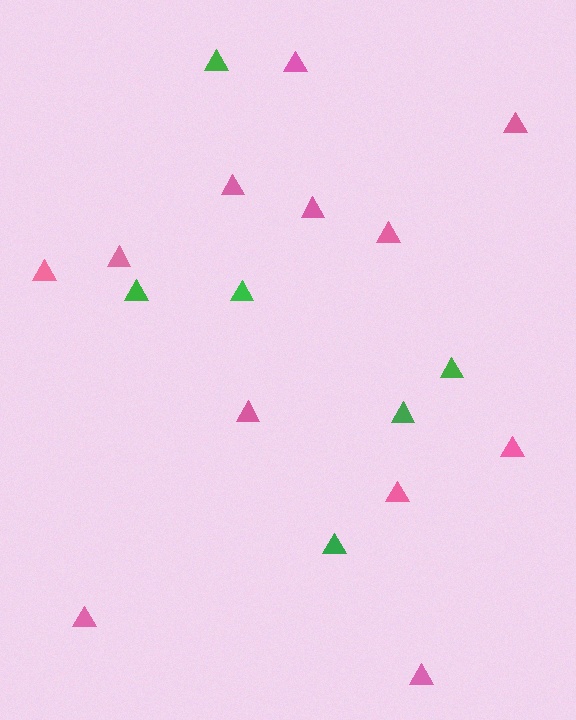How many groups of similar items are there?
There are 2 groups: one group of pink triangles (12) and one group of green triangles (6).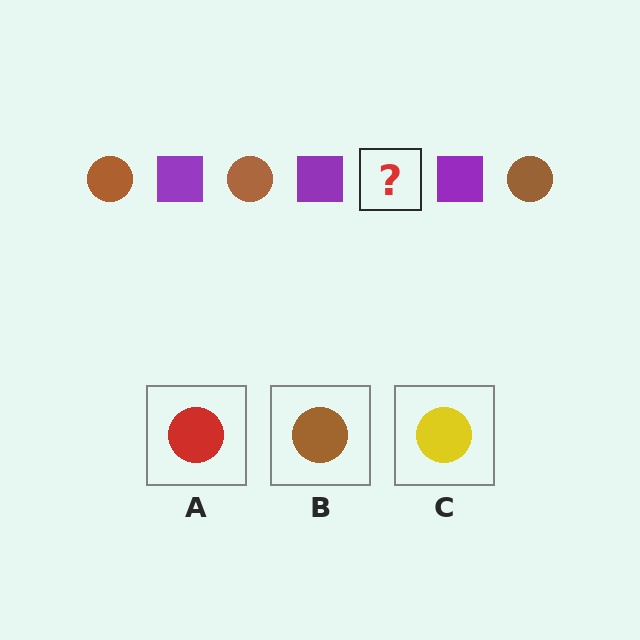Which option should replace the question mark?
Option B.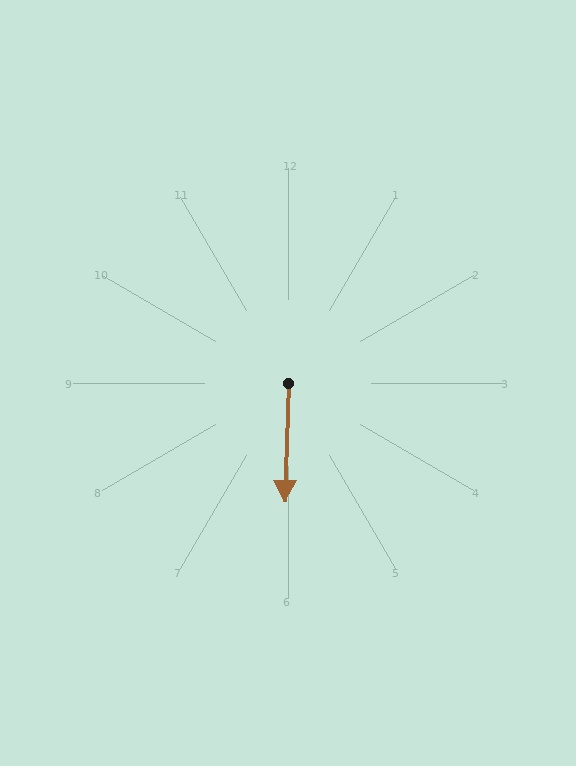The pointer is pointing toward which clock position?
Roughly 6 o'clock.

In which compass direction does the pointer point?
South.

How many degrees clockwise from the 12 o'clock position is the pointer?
Approximately 182 degrees.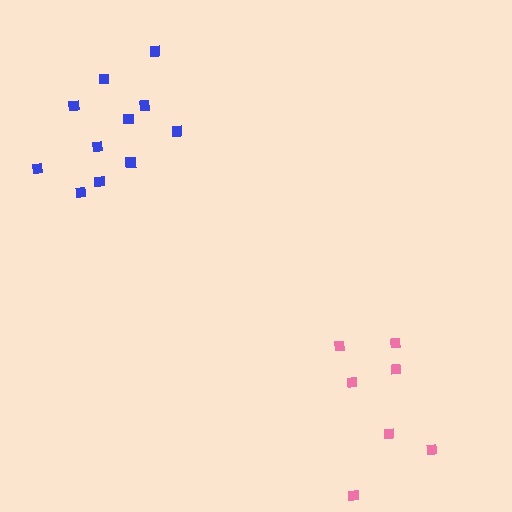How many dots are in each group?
Group 1: 7 dots, Group 2: 11 dots (18 total).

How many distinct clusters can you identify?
There are 2 distinct clusters.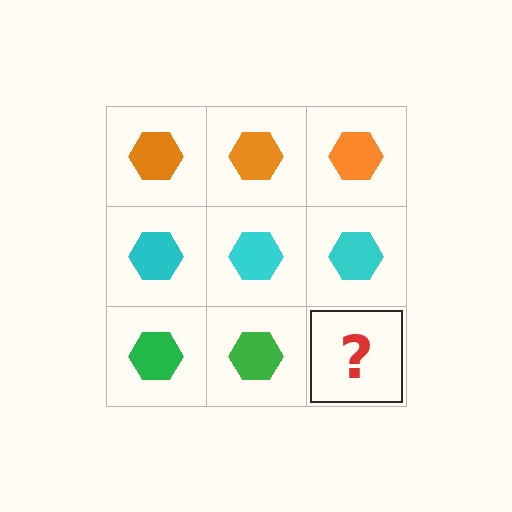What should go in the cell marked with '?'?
The missing cell should contain a green hexagon.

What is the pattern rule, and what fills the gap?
The rule is that each row has a consistent color. The gap should be filled with a green hexagon.